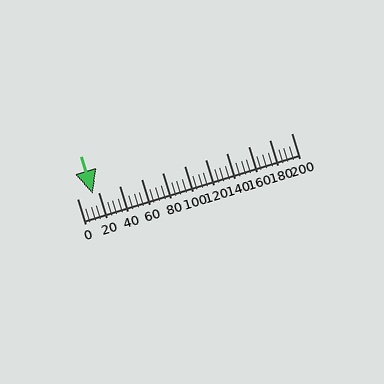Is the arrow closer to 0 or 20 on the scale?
The arrow is closer to 20.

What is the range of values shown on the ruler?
The ruler shows values from 0 to 200.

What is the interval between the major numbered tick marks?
The major tick marks are spaced 20 units apart.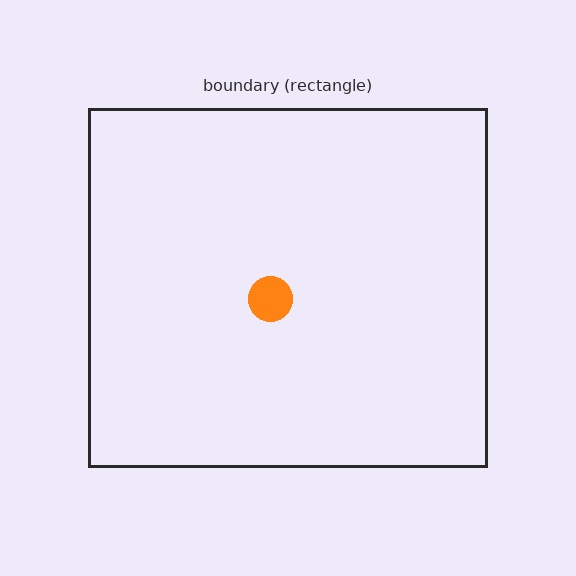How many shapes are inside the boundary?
1 inside, 0 outside.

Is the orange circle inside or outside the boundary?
Inside.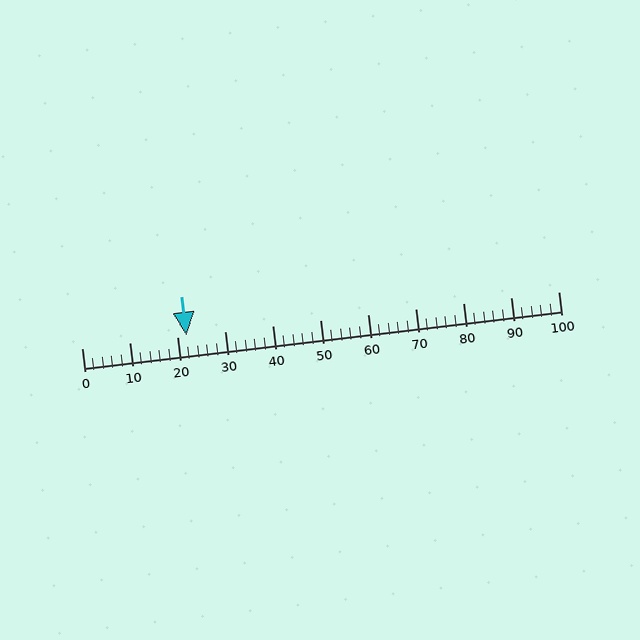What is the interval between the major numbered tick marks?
The major tick marks are spaced 10 units apart.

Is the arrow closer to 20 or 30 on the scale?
The arrow is closer to 20.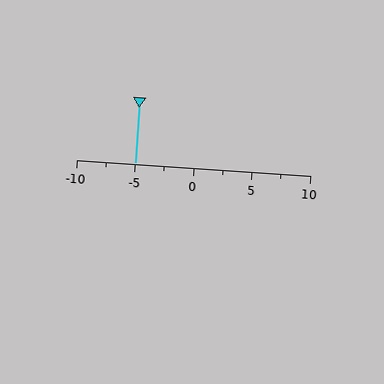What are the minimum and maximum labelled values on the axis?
The axis runs from -10 to 10.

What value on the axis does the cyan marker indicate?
The marker indicates approximately -5.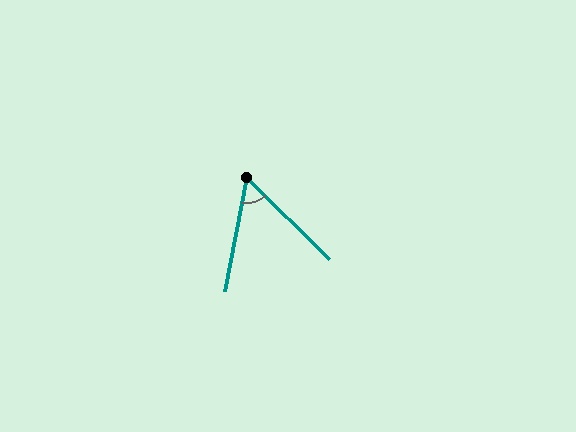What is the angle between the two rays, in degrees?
Approximately 56 degrees.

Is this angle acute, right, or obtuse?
It is acute.